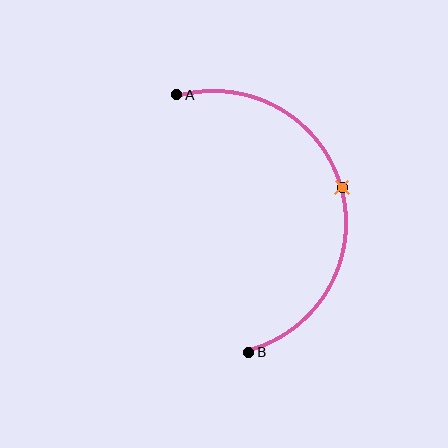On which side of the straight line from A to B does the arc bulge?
The arc bulges to the right of the straight line connecting A and B.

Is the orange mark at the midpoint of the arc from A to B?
Yes. The orange mark lies on the arc at equal arc-length from both A and B — it is the arc midpoint.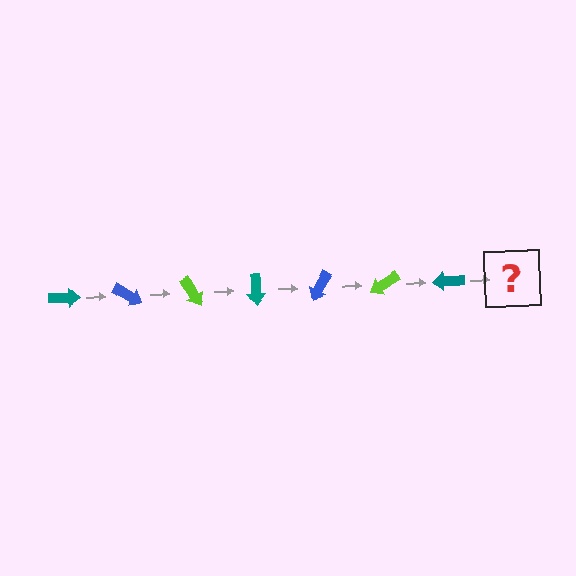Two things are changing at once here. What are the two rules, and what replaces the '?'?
The two rules are that it rotates 30 degrees each step and the color cycles through teal, blue, and lime. The '?' should be a blue arrow, rotated 210 degrees from the start.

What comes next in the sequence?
The next element should be a blue arrow, rotated 210 degrees from the start.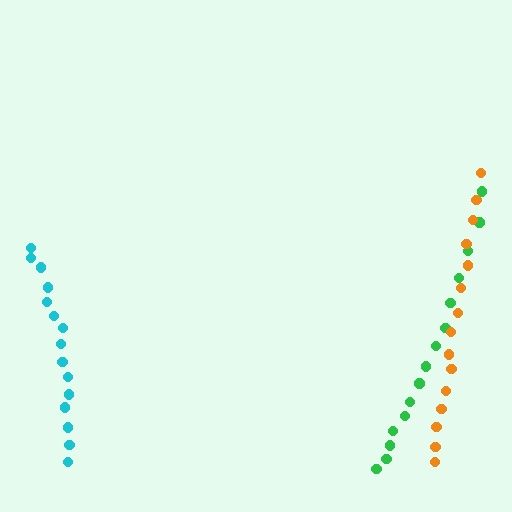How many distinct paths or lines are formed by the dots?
There are 3 distinct paths.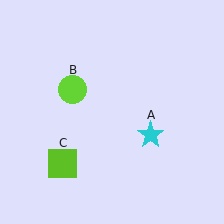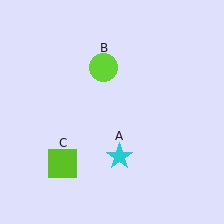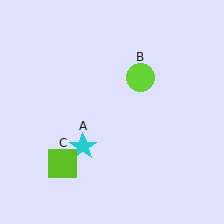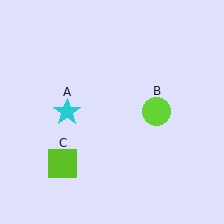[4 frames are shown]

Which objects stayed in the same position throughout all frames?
Lime square (object C) remained stationary.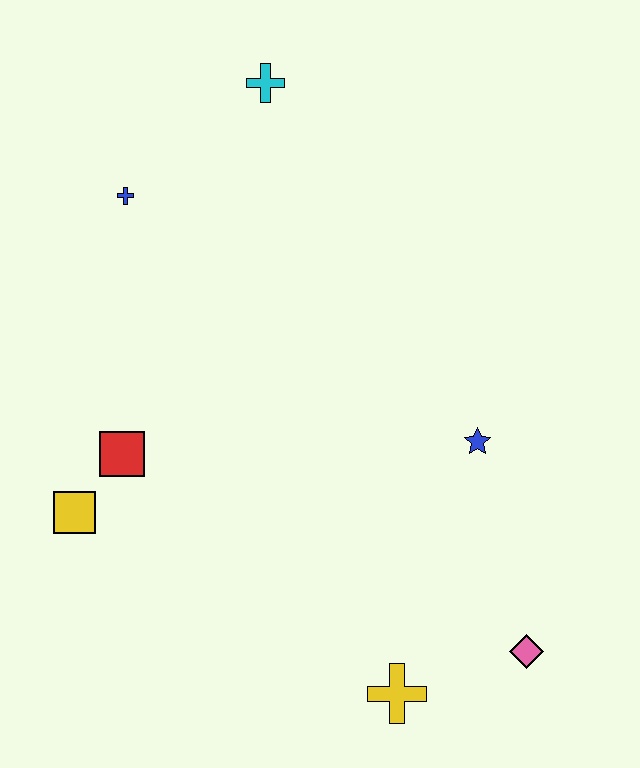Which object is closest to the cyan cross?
The blue cross is closest to the cyan cross.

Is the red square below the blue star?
Yes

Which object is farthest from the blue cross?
The pink diamond is farthest from the blue cross.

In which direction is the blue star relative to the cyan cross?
The blue star is below the cyan cross.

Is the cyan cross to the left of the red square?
No